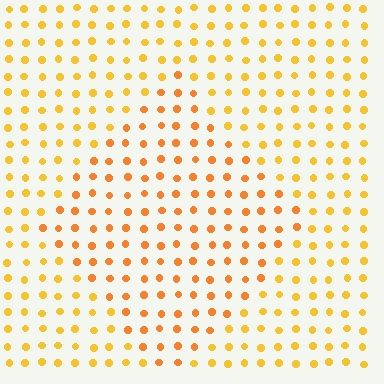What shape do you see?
I see a diamond.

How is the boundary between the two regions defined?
The boundary is defined purely by a slight shift in hue (about 20 degrees). Spacing, size, and orientation are identical on both sides.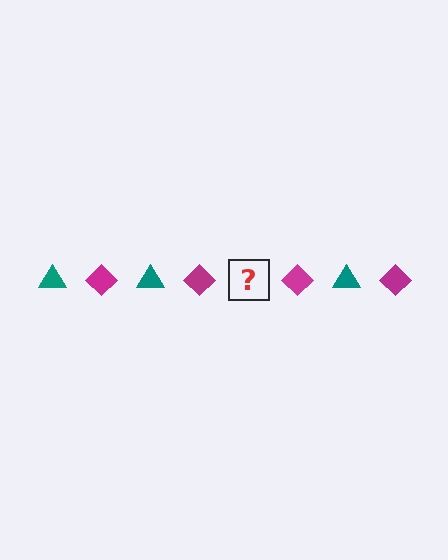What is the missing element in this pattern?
The missing element is a teal triangle.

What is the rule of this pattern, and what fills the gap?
The rule is that the pattern alternates between teal triangle and magenta diamond. The gap should be filled with a teal triangle.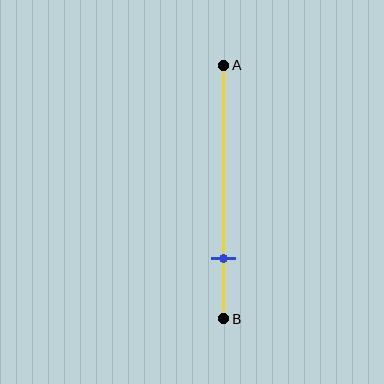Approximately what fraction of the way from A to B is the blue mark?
The blue mark is approximately 75% of the way from A to B.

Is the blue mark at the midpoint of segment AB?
No, the mark is at about 75% from A, not at the 50% midpoint.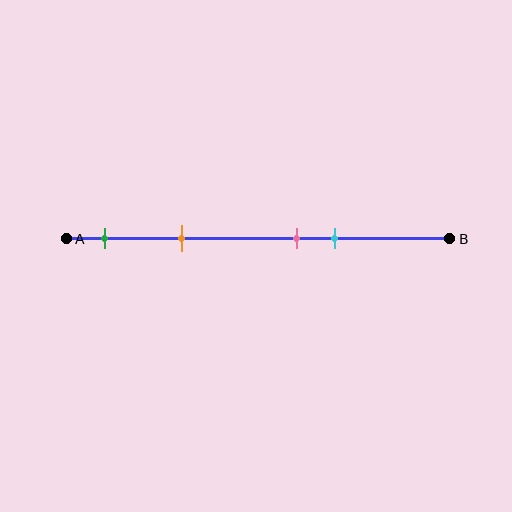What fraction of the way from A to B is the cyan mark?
The cyan mark is approximately 70% (0.7) of the way from A to B.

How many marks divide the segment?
There are 4 marks dividing the segment.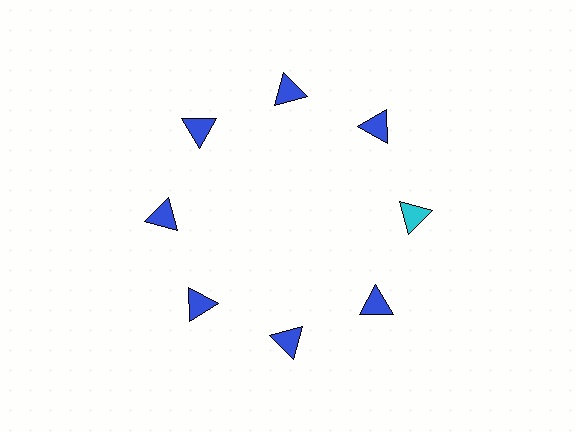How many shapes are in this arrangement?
There are 8 shapes arranged in a ring pattern.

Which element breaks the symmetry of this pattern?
The cyan triangle at roughly the 3 o'clock position breaks the symmetry. All other shapes are blue triangles.